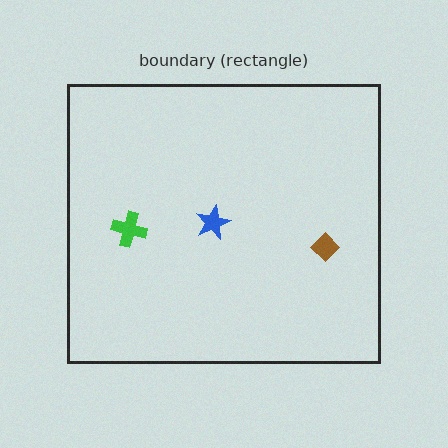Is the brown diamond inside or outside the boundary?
Inside.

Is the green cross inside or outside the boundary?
Inside.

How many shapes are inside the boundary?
3 inside, 0 outside.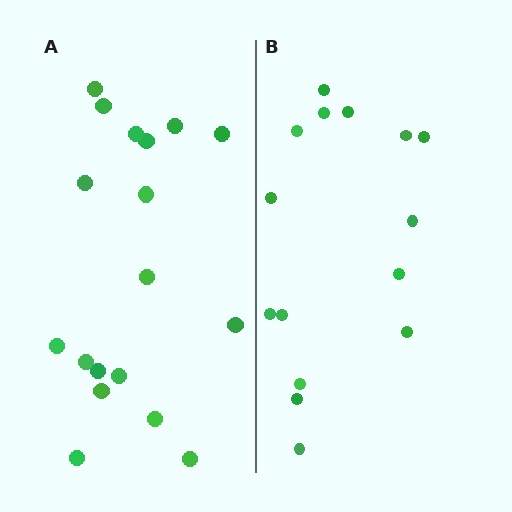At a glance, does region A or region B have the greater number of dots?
Region A (the left region) has more dots.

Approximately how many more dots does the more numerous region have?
Region A has just a few more — roughly 2 or 3 more dots than region B.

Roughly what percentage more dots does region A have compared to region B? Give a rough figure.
About 20% more.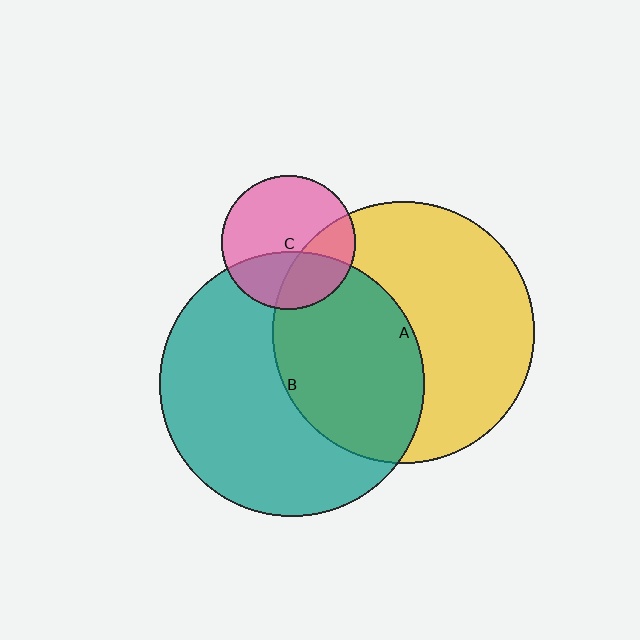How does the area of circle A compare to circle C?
Approximately 3.9 times.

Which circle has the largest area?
Circle B (teal).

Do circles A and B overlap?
Yes.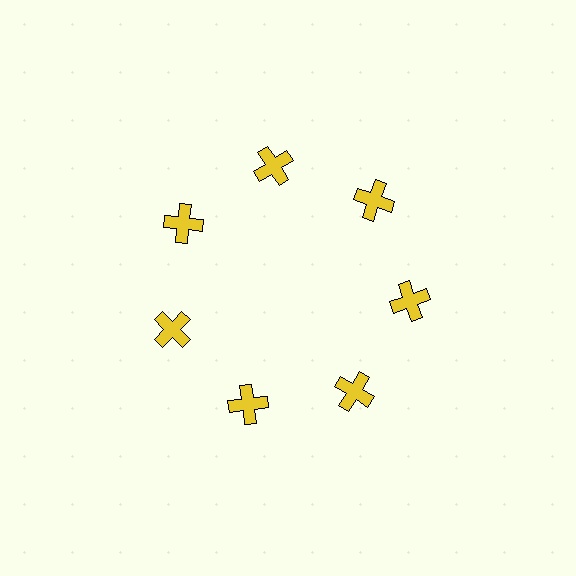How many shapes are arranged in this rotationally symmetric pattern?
There are 7 shapes, arranged in 7 groups of 1.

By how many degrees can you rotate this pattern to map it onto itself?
The pattern maps onto itself every 51 degrees of rotation.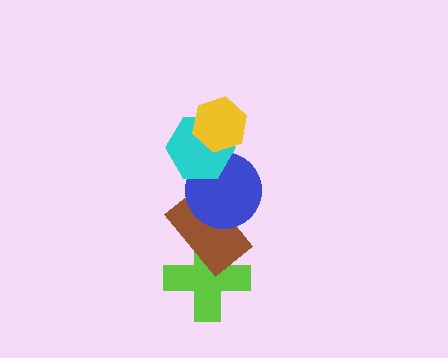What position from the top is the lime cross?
The lime cross is 5th from the top.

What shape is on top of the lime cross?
The brown rectangle is on top of the lime cross.